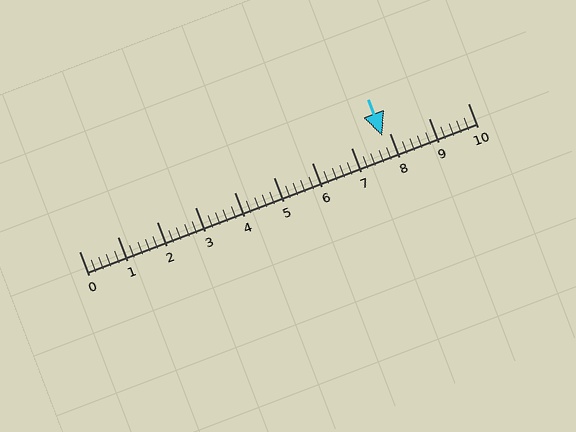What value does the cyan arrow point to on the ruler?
The cyan arrow points to approximately 7.8.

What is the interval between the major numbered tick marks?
The major tick marks are spaced 1 units apart.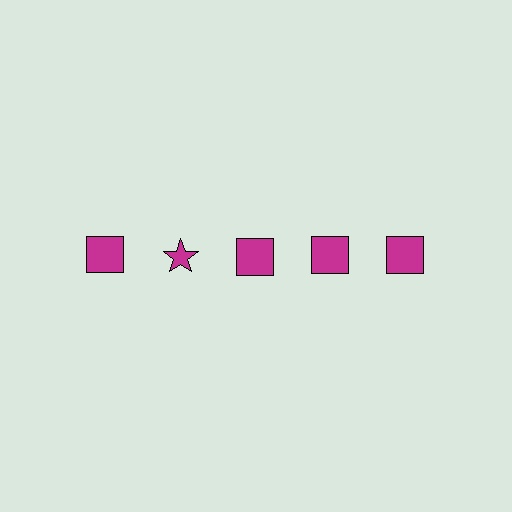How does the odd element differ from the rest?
It has a different shape: star instead of square.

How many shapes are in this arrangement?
There are 5 shapes arranged in a grid pattern.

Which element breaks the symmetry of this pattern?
The magenta star in the top row, second from left column breaks the symmetry. All other shapes are magenta squares.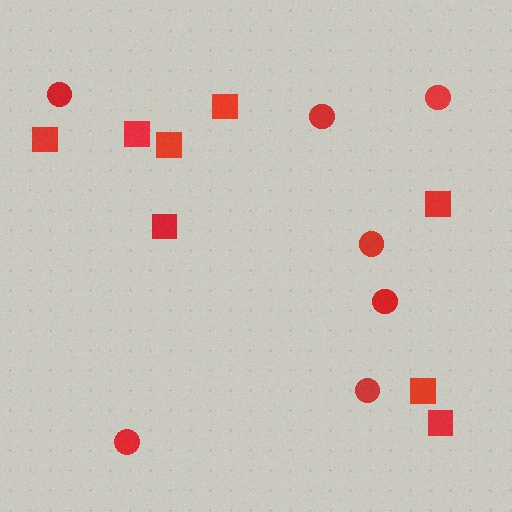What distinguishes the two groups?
There are 2 groups: one group of circles (7) and one group of squares (8).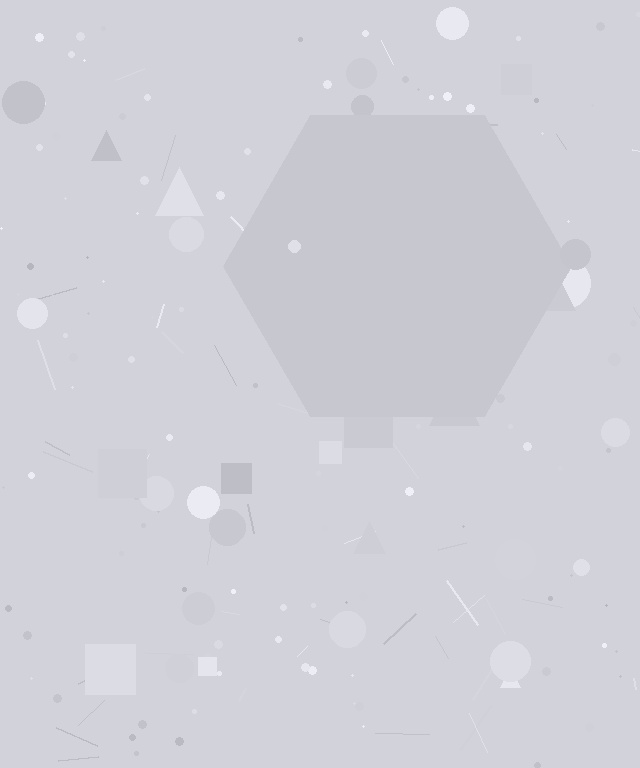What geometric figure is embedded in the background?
A hexagon is embedded in the background.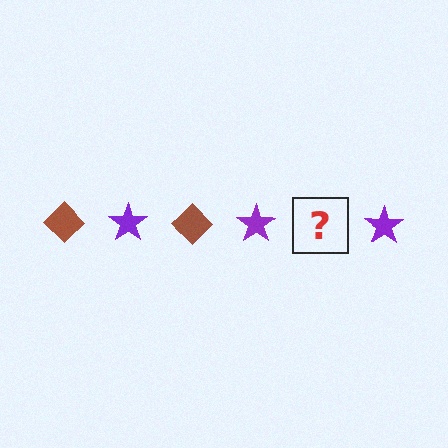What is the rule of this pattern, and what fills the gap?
The rule is that the pattern alternates between brown diamond and purple star. The gap should be filled with a brown diamond.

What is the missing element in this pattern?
The missing element is a brown diamond.